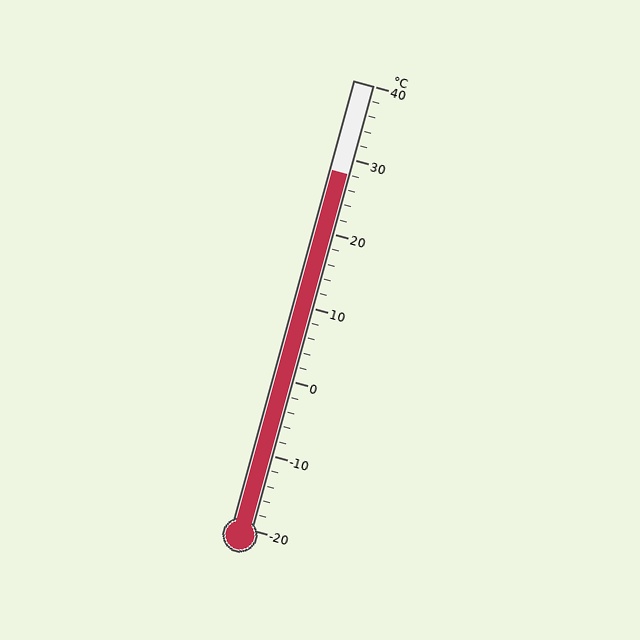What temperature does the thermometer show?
The thermometer shows approximately 28°C.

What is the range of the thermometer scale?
The thermometer scale ranges from -20°C to 40°C.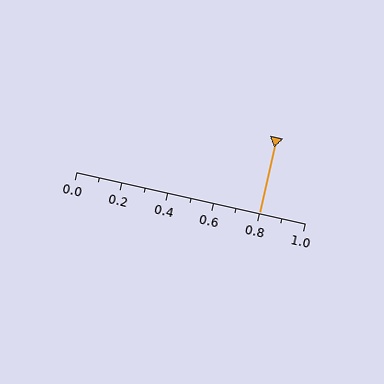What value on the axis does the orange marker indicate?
The marker indicates approximately 0.8.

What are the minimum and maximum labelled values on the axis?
The axis runs from 0.0 to 1.0.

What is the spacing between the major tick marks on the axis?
The major ticks are spaced 0.2 apart.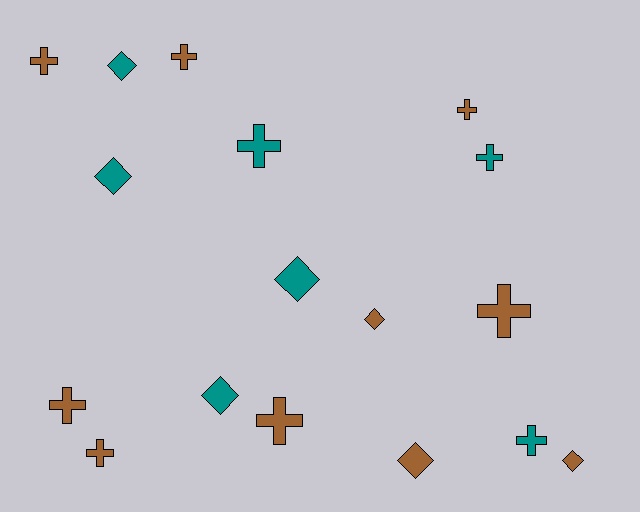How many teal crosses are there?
There are 3 teal crosses.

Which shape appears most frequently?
Cross, with 10 objects.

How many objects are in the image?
There are 17 objects.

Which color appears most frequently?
Brown, with 10 objects.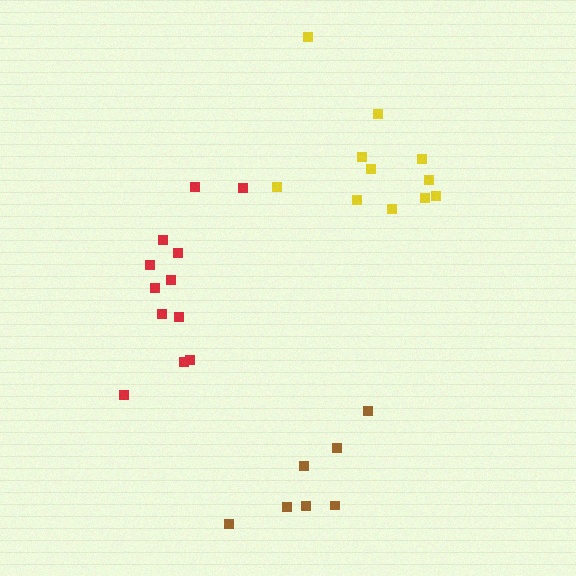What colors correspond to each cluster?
The clusters are colored: red, yellow, brown.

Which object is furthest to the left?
The red cluster is leftmost.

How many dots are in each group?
Group 1: 12 dots, Group 2: 11 dots, Group 3: 7 dots (30 total).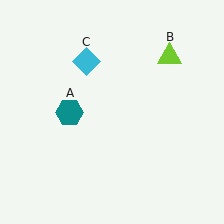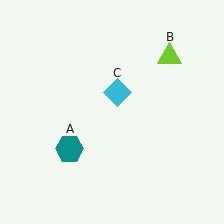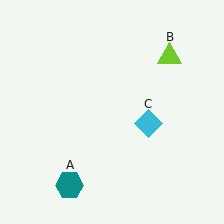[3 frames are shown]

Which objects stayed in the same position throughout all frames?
Lime triangle (object B) remained stationary.